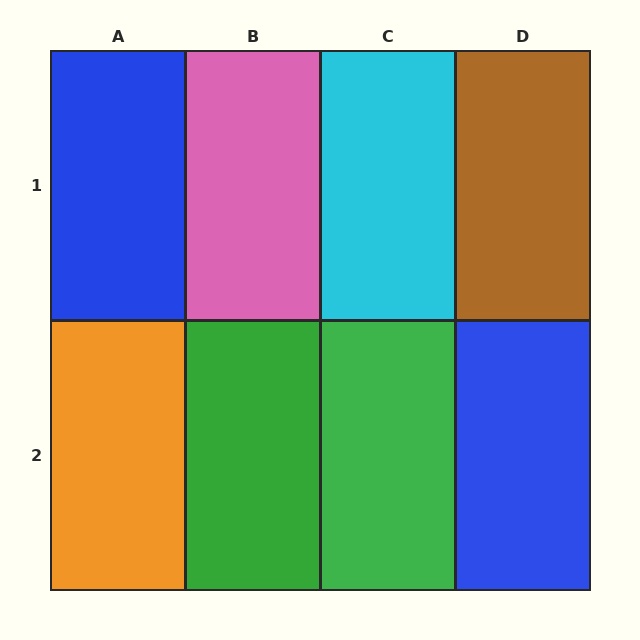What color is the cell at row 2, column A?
Orange.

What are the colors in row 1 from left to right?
Blue, pink, cyan, brown.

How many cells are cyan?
1 cell is cyan.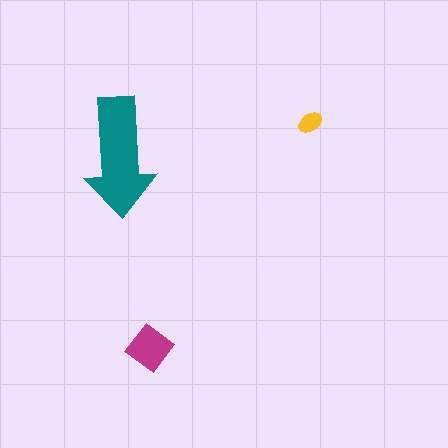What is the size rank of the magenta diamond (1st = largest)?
2nd.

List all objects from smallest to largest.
The yellow ellipse, the magenta diamond, the teal arrow.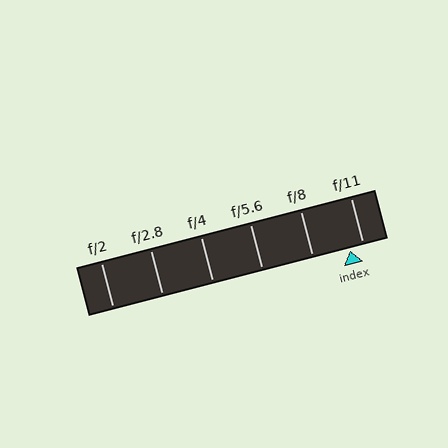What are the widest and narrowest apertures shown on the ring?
The widest aperture shown is f/2 and the narrowest is f/11.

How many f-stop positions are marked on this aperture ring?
There are 6 f-stop positions marked.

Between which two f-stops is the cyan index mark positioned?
The index mark is between f/8 and f/11.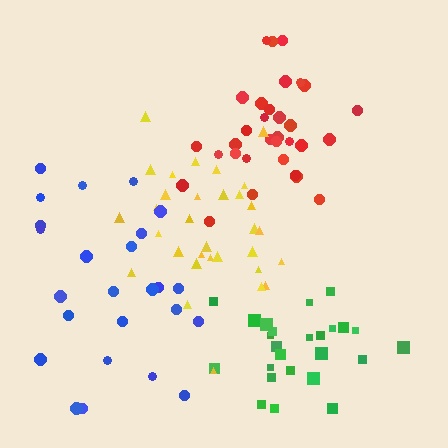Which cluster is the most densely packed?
Red.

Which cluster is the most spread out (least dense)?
Blue.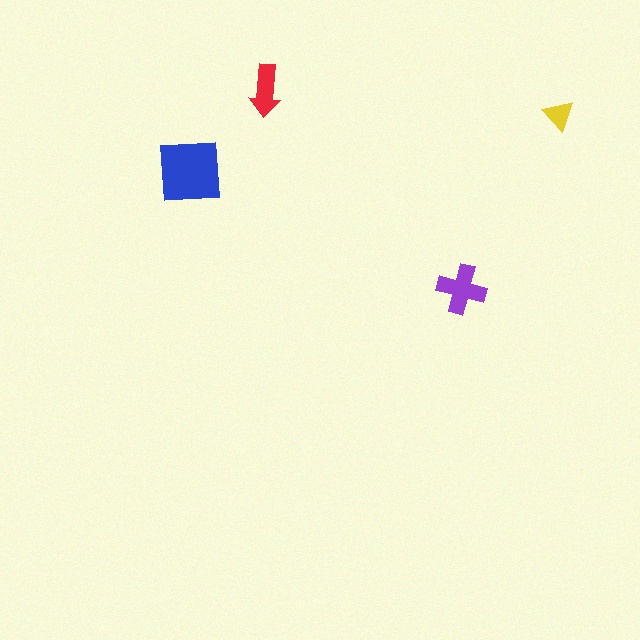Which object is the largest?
The blue square.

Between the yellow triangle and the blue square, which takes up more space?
The blue square.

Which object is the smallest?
The yellow triangle.